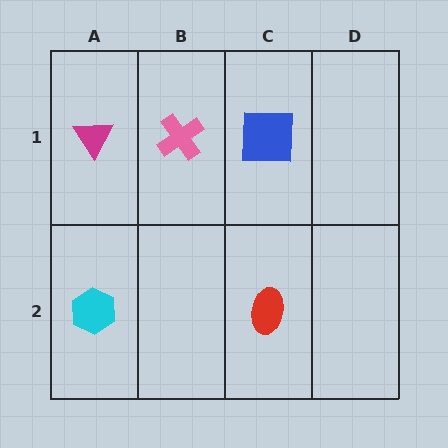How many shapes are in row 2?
2 shapes.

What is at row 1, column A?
A magenta triangle.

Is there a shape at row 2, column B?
No, that cell is empty.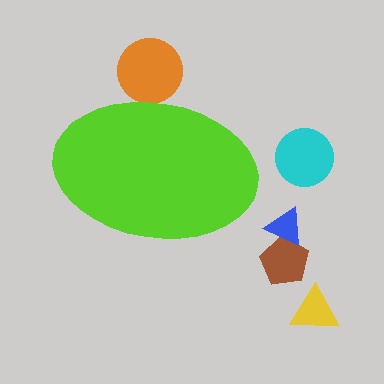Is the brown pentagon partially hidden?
No, the brown pentagon is fully visible.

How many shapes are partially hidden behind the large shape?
1 shape is partially hidden.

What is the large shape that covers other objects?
A lime ellipse.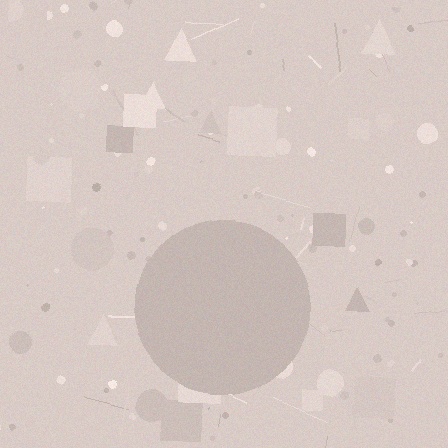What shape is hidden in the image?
A circle is hidden in the image.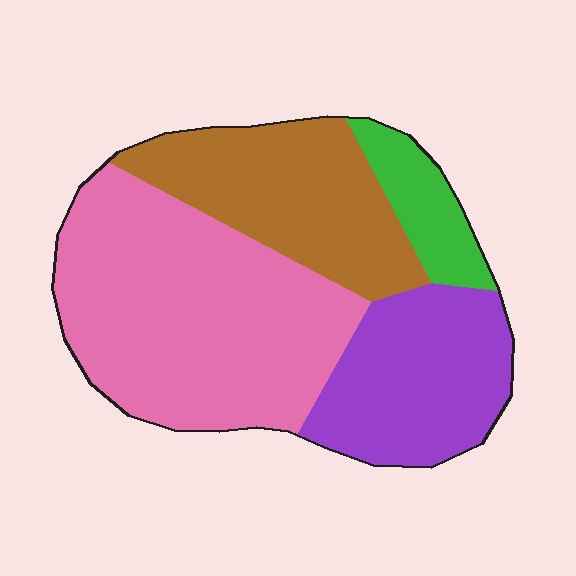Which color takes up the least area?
Green, at roughly 10%.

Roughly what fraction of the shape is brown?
Brown takes up about one quarter (1/4) of the shape.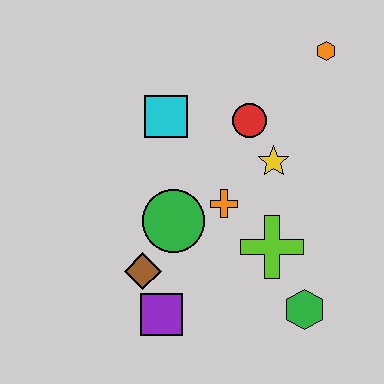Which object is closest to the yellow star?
The red circle is closest to the yellow star.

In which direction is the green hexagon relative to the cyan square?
The green hexagon is below the cyan square.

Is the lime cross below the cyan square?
Yes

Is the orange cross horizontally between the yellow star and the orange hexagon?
No